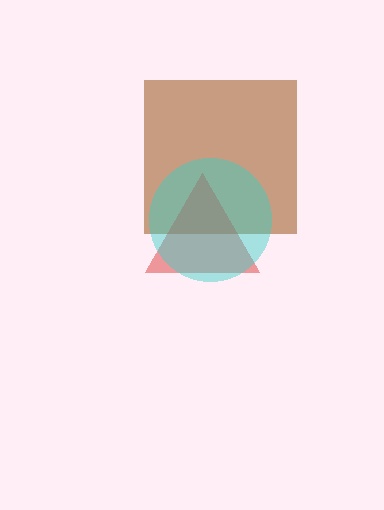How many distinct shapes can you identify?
There are 3 distinct shapes: a brown square, a red triangle, a cyan circle.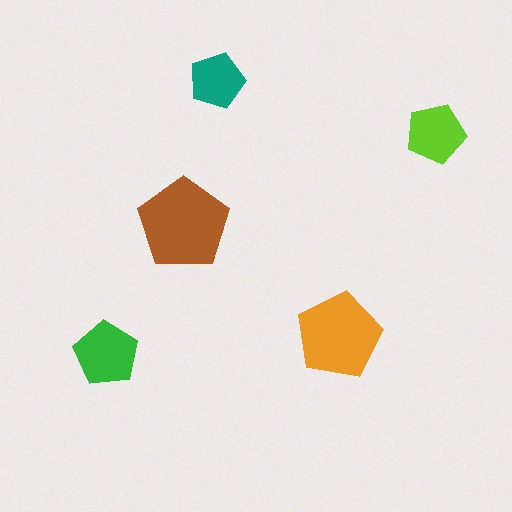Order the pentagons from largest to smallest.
the brown one, the orange one, the green one, the lime one, the teal one.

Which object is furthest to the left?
The green pentagon is leftmost.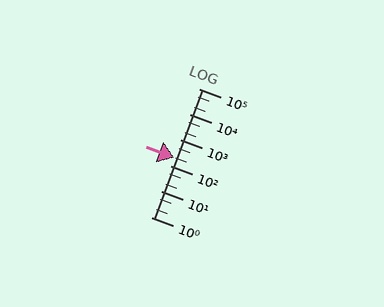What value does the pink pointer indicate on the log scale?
The pointer indicates approximately 200.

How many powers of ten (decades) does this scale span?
The scale spans 5 decades, from 1 to 100000.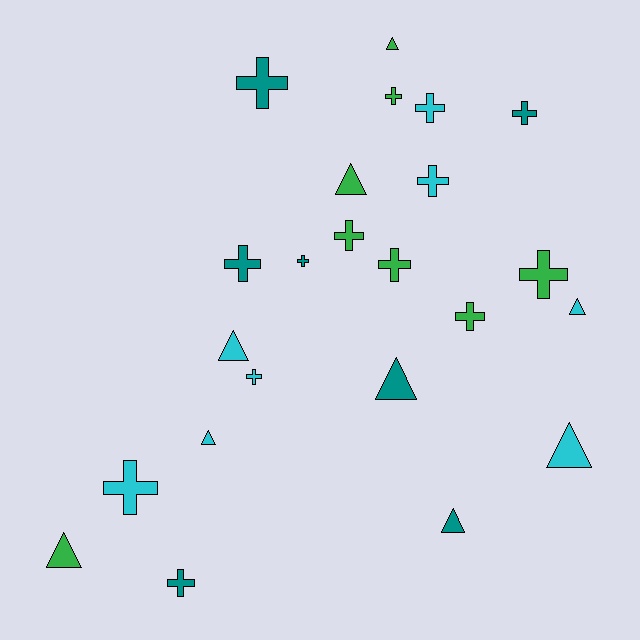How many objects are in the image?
There are 23 objects.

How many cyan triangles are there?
There are 4 cyan triangles.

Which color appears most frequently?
Green, with 8 objects.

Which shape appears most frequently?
Cross, with 14 objects.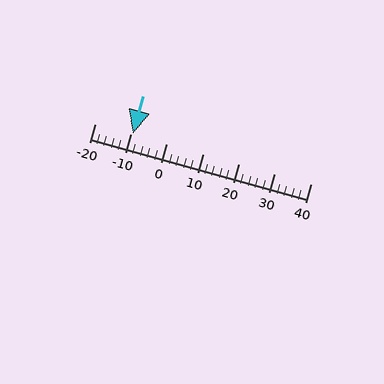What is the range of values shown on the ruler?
The ruler shows values from -20 to 40.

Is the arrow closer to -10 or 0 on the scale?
The arrow is closer to -10.